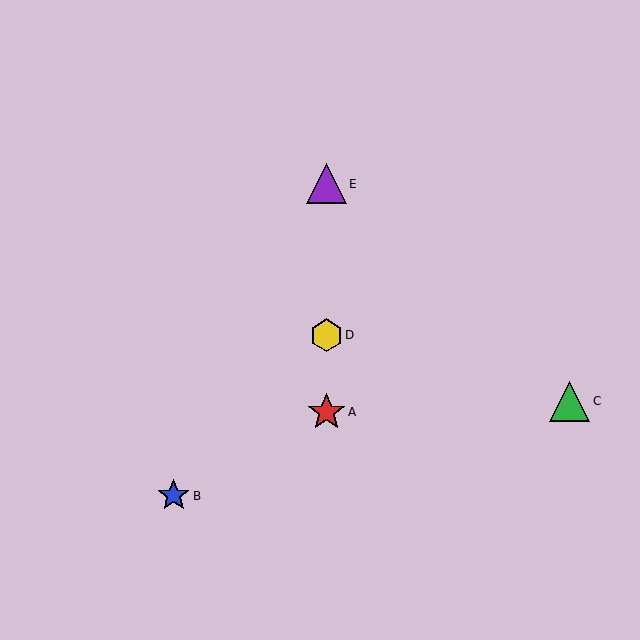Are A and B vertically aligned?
No, A is at x≈326 and B is at x≈174.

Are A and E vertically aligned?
Yes, both are at x≈326.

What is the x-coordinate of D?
Object D is at x≈326.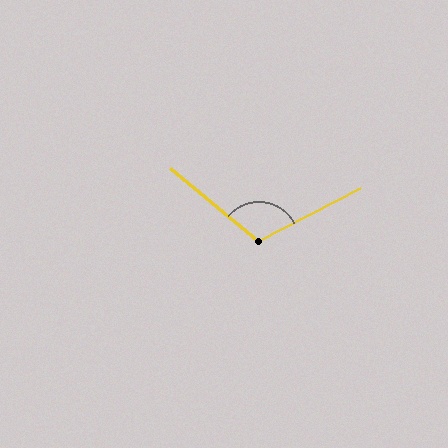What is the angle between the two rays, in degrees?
Approximately 113 degrees.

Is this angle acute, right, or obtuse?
It is obtuse.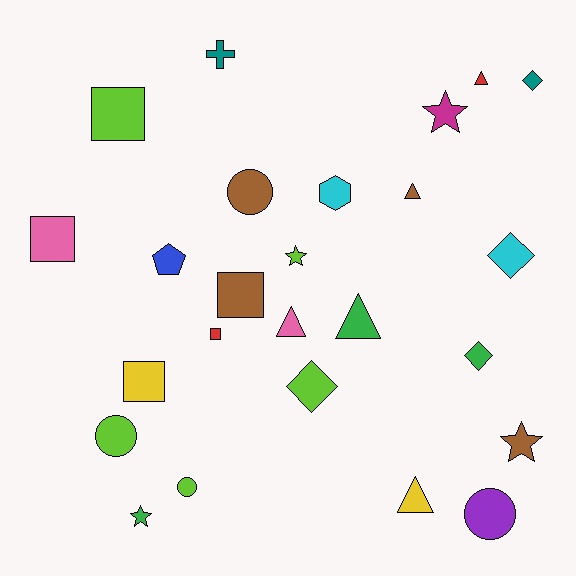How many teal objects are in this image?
There are 2 teal objects.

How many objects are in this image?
There are 25 objects.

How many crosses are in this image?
There is 1 cross.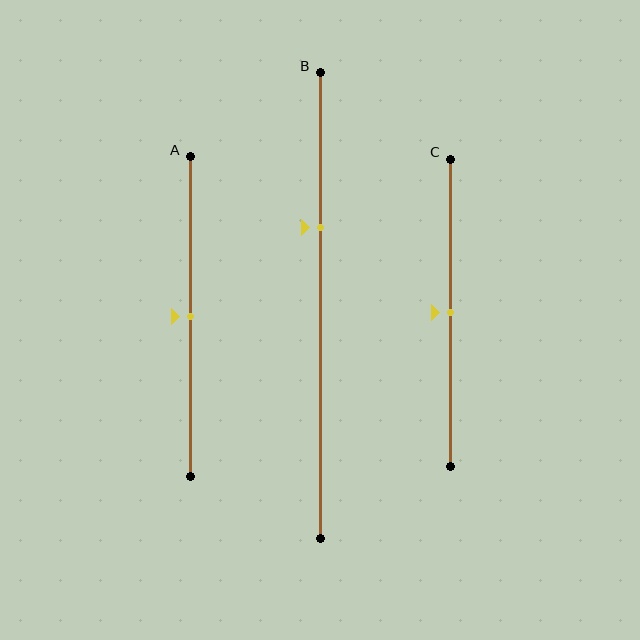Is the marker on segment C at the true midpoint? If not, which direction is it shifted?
Yes, the marker on segment C is at the true midpoint.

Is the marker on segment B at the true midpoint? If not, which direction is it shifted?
No, the marker on segment B is shifted upward by about 17% of the segment length.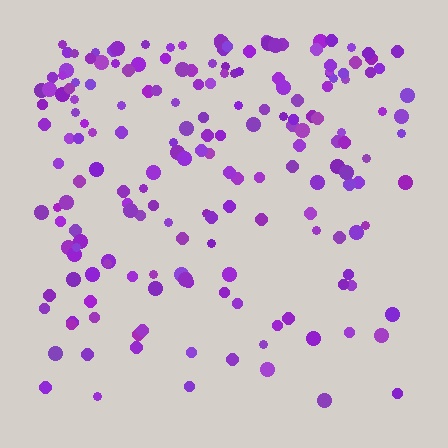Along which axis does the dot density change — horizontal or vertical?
Vertical.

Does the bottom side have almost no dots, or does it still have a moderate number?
Still a moderate number, just noticeably fewer than the top.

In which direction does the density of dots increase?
From bottom to top, with the top side densest.